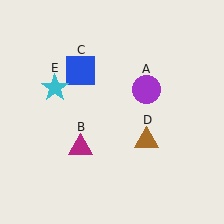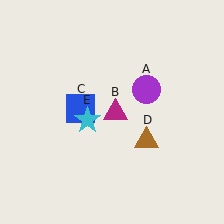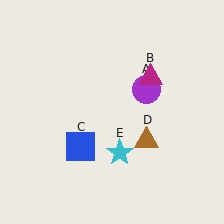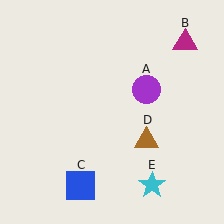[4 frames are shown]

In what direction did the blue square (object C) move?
The blue square (object C) moved down.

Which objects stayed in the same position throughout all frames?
Purple circle (object A) and brown triangle (object D) remained stationary.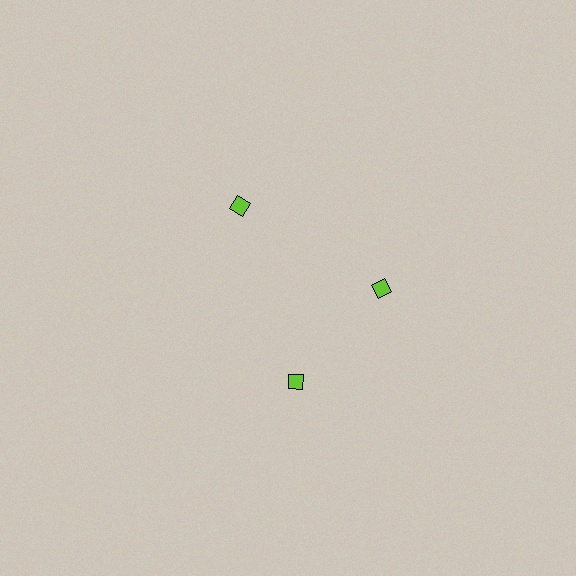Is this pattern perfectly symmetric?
No. The 3 lime diamonds are arranged in a ring, but one element near the 7 o'clock position is rotated out of alignment along the ring, breaking the 3-fold rotational symmetry.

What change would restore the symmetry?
The symmetry would be restored by rotating it back into even spacing with its neighbors so that all 3 diamonds sit at equal angles and equal distance from the center.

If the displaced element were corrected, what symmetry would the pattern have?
It would have 3-fold rotational symmetry — the pattern would map onto itself every 120 degrees.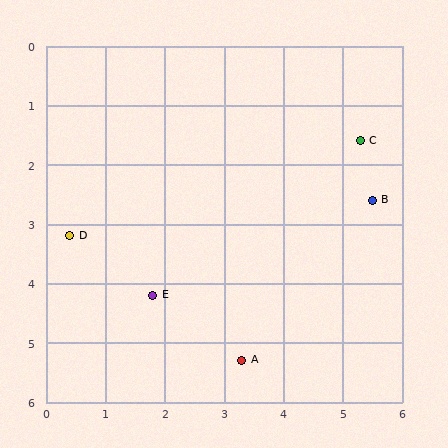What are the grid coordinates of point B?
Point B is at approximately (5.5, 2.6).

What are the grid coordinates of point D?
Point D is at approximately (0.4, 3.2).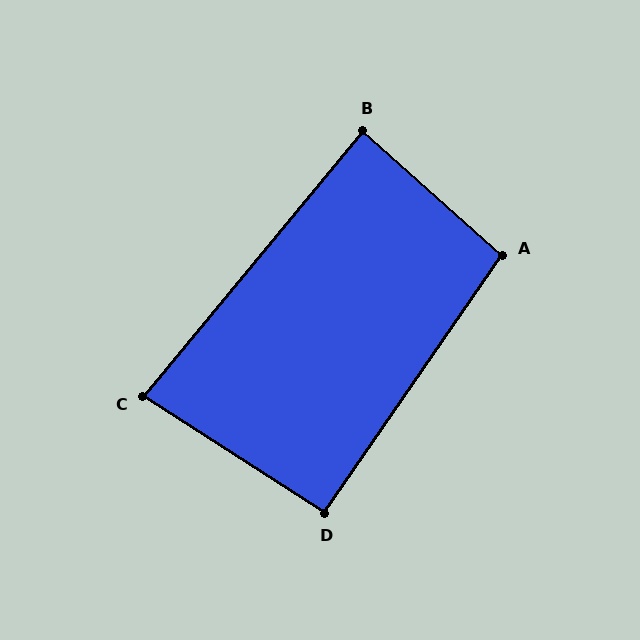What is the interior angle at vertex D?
Approximately 92 degrees (approximately right).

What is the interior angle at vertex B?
Approximately 88 degrees (approximately right).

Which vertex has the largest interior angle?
A, at approximately 97 degrees.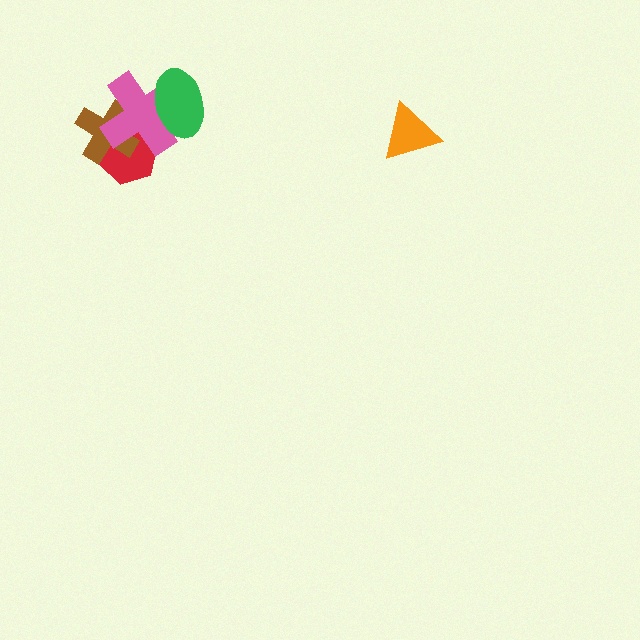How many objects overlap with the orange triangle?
0 objects overlap with the orange triangle.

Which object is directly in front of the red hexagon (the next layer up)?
The brown cross is directly in front of the red hexagon.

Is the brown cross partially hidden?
Yes, it is partially covered by another shape.